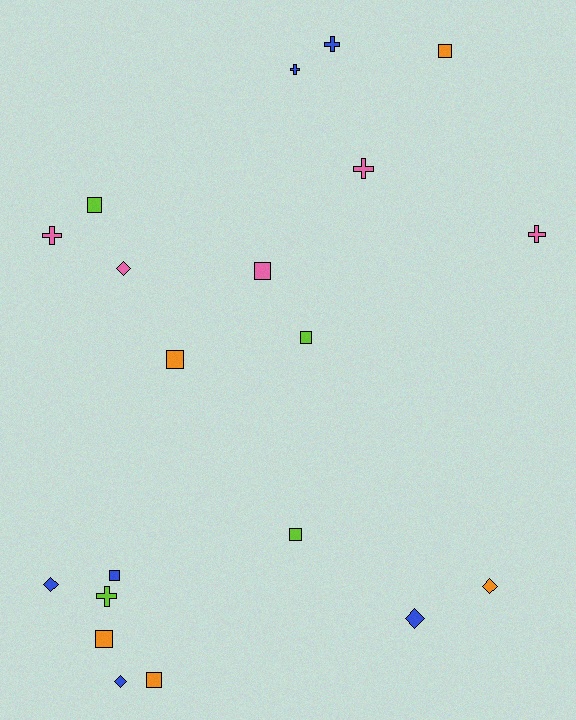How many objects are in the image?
There are 20 objects.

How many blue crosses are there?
There are 2 blue crosses.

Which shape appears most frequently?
Square, with 9 objects.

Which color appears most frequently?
Blue, with 6 objects.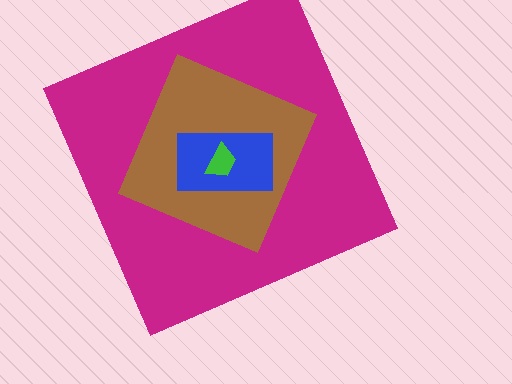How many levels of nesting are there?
4.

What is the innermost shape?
The green trapezoid.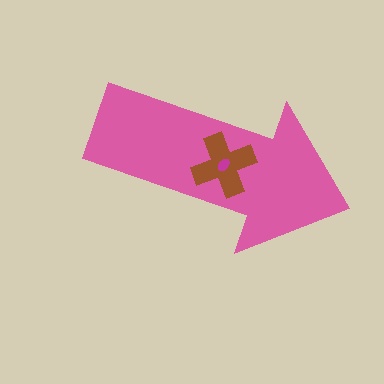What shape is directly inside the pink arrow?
The brown cross.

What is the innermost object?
The magenta ellipse.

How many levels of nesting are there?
3.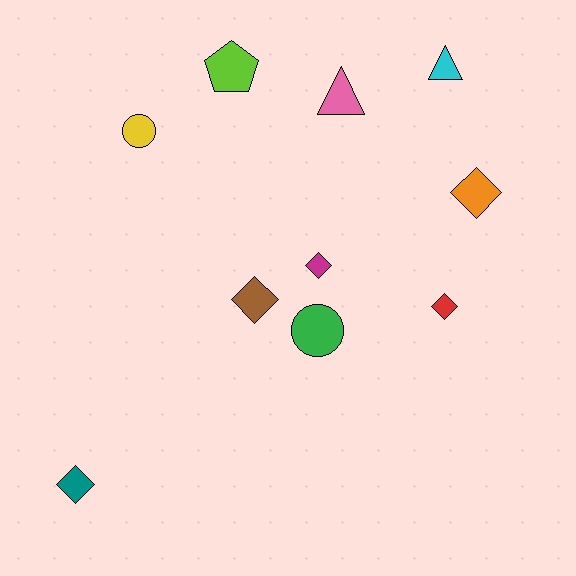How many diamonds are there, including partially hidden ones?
There are 5 diamonds.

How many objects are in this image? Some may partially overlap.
There are 10 objects.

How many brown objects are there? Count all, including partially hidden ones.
There is 1 brown object.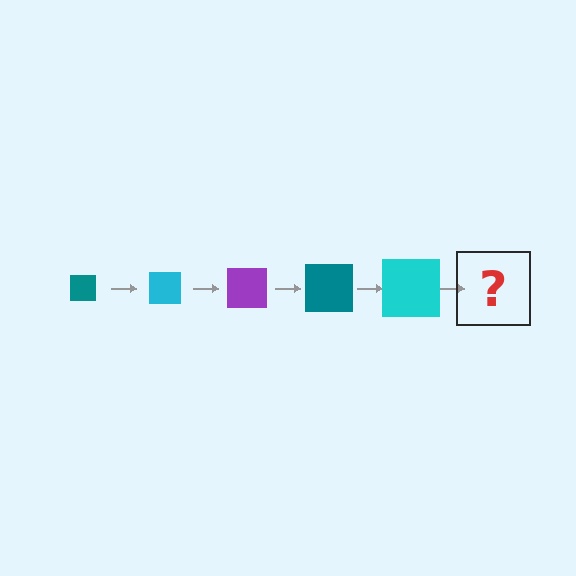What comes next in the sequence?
The next element should be a purple square, larger than the previous one.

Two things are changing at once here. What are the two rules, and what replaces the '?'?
The two rules are that the square grows larger each step and the color cycles through teal, cyan, and purple. The '?' should be a purple square, larger than the previous one.